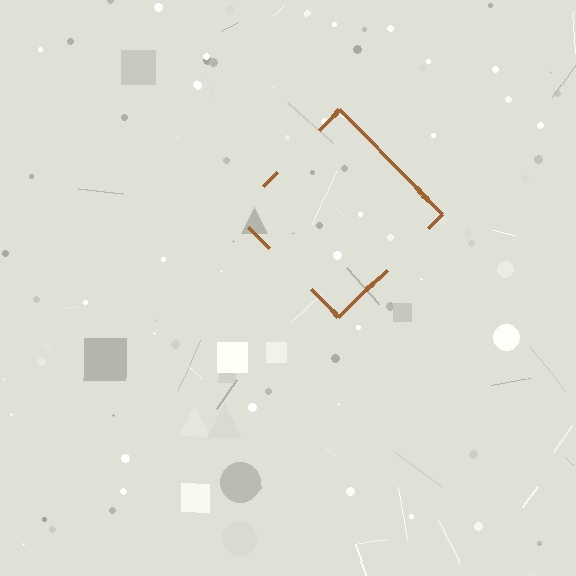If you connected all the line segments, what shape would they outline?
They would outline a diamond.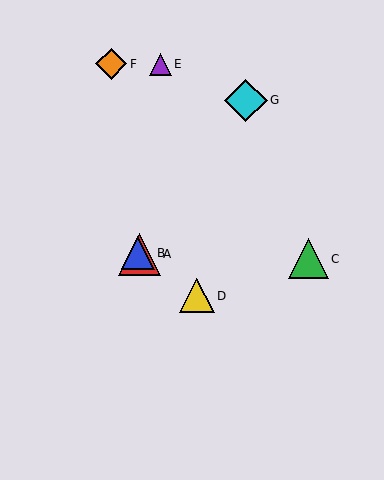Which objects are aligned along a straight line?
Objects A, B, D are aligned along a straight line.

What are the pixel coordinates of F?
Object F is at (111, 64).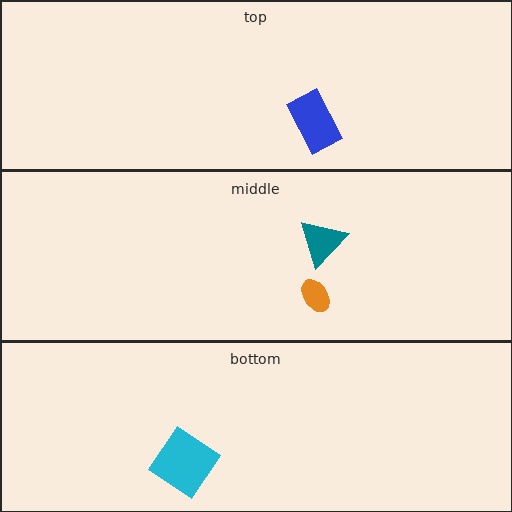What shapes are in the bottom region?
The cyan diamond.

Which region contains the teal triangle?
The middle region.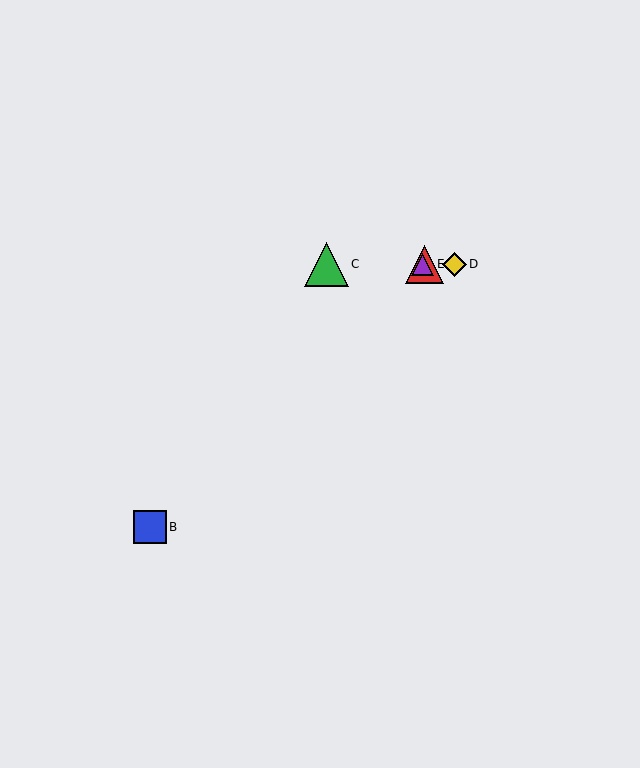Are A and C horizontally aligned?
Yes, both are at y≈264.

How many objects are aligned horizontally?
4 objects (A, C, D, E) are aligned horizontally.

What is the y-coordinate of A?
Object A is at y≈264.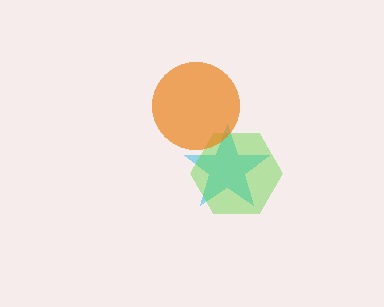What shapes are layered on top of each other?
The layered shapes are: a cyan star, a lime hexagon, an orange circle.